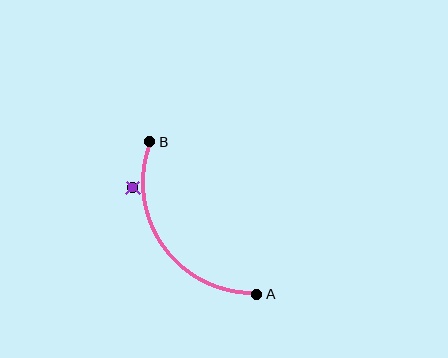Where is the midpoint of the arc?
The arc midpoint is the point on the curve farthest from the straight line joining A and B. It sits below and to the left of that line.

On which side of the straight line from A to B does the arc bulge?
The arc bulges below and to the left of the straight line connecting A and B.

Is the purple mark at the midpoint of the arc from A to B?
No — the purple mark does not lie on the arc at all. It sits slightly outside the curve.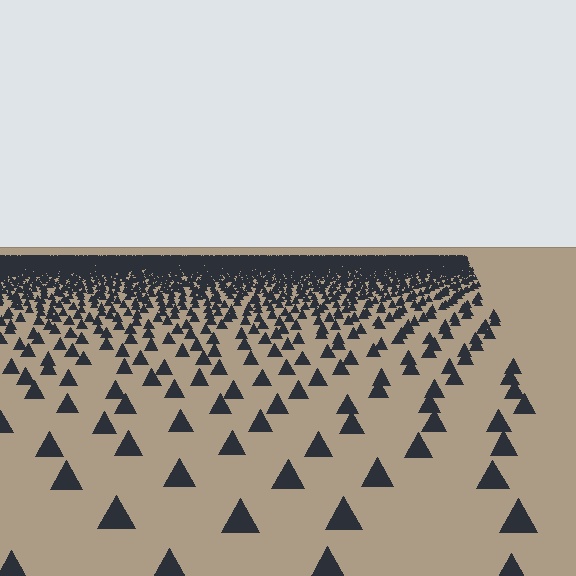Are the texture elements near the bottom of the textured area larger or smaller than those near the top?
Larger. Near the bottom, elements are closer to the viewer and appear at a bigger on-screen size.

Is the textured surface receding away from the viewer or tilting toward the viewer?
The surface is receding away from the viewer. Texture elements get smaller and denser toward the top.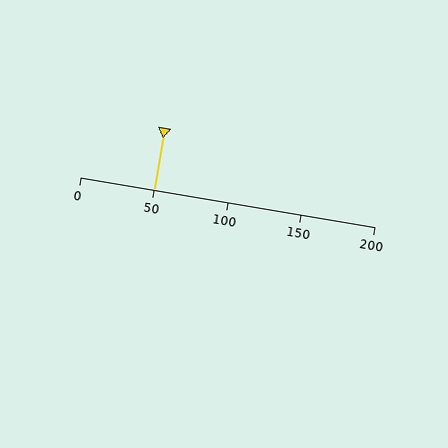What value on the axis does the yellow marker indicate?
The marker indicates approximately 50.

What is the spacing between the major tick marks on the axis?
The major ticks are spaced 50 apart.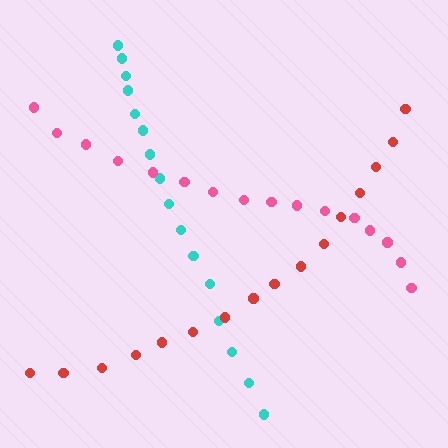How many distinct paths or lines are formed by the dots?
There are 3 distinct paths.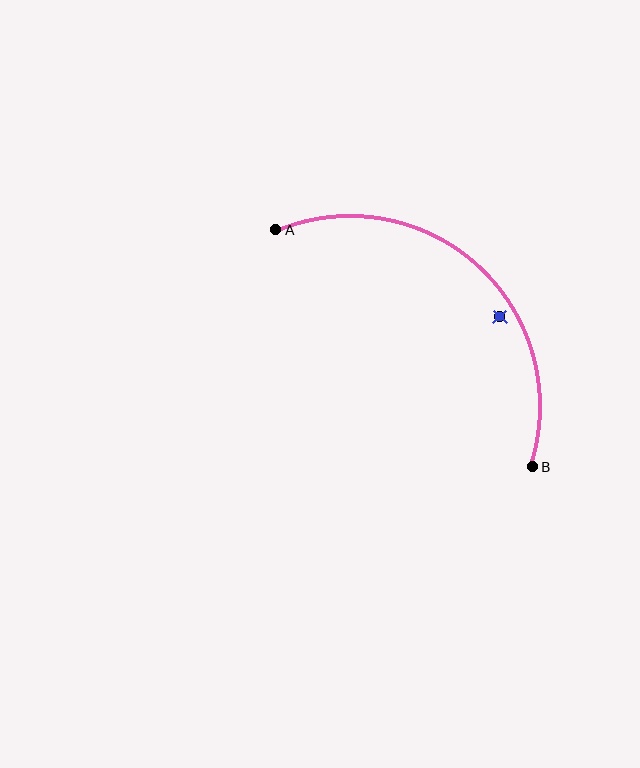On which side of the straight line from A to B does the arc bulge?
The arc bulges above and to the right of the straight line connecting A and B.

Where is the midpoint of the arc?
The arc midpoint is the point on the curve farthest from the straight line joining A and B. It sits above and to the right of that line.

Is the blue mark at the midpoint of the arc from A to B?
No — the blue mark does not lie on the arc at all. It sits slightly inside the curve.